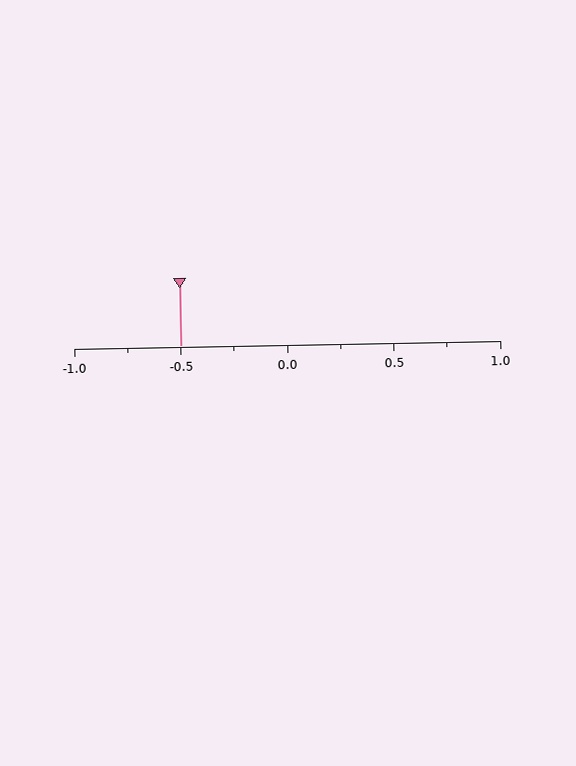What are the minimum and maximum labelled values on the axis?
The axis runs from -1.0 to 1.0.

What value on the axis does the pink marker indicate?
The marker indicates approximately -0.5.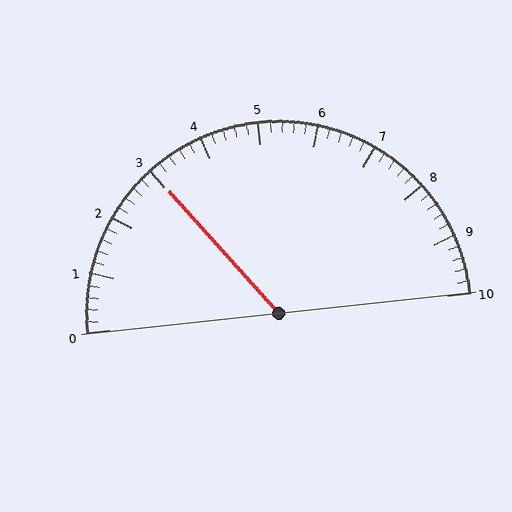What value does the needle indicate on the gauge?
The needle indicates approximately 3.0.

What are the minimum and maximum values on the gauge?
The gauge ranges from 0 to 10.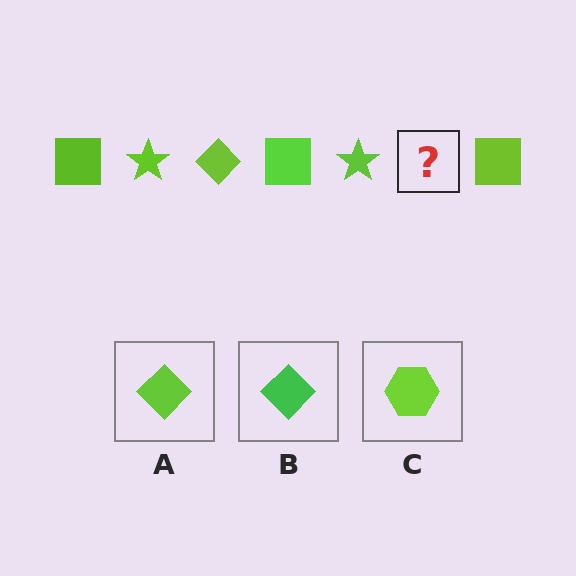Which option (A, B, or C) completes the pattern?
A.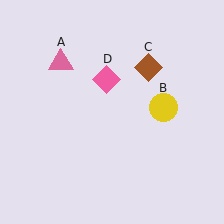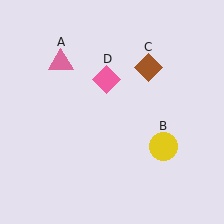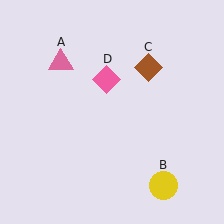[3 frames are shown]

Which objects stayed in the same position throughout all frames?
Pink triangle (object A) and brown diamond (object C) and pink diamond (object D) remained stationary.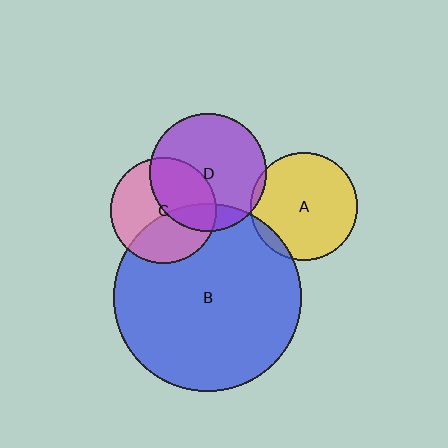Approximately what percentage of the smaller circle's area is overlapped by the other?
Approximately 40%.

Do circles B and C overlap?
Yes.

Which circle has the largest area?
Circle B (blue).